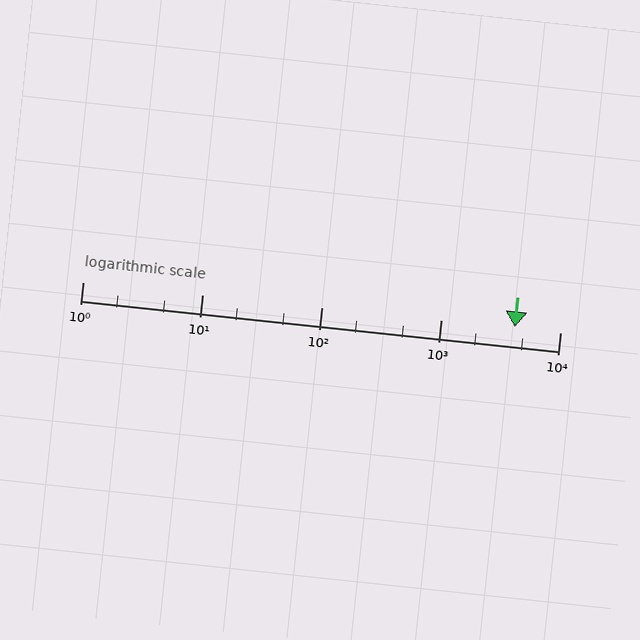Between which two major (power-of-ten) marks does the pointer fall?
The pointer is between 1000 and 10000.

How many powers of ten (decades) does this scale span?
The scale spans 4 decades, from 1 to 10000.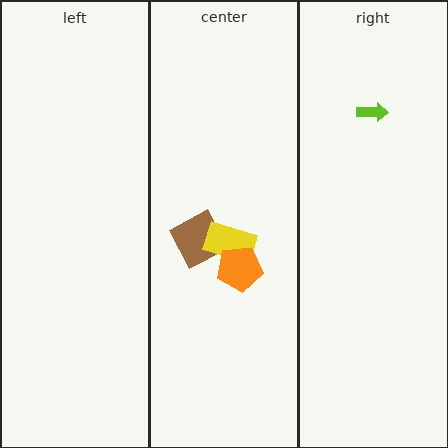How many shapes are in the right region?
1.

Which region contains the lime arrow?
The right region.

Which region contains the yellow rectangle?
The center region.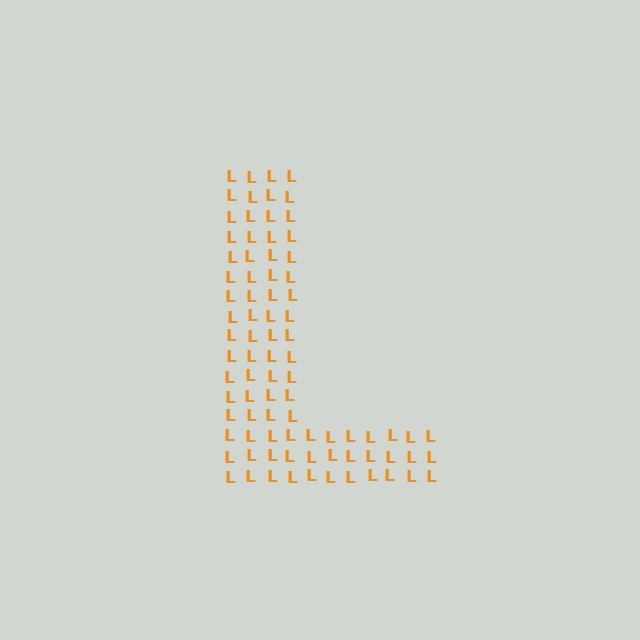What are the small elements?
The small elements are letter L's.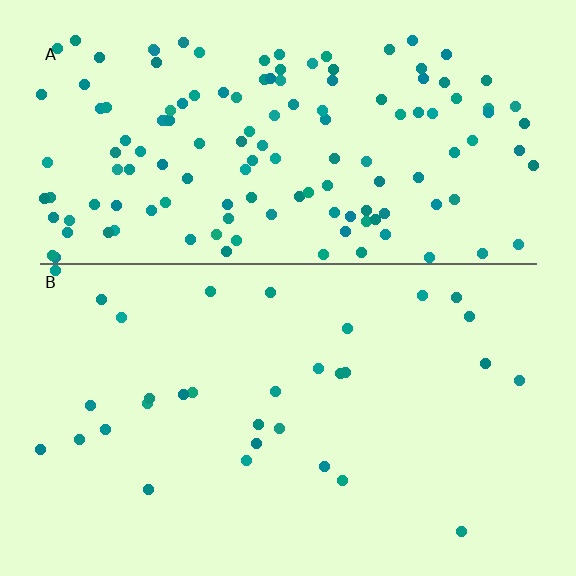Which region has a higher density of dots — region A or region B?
A (the top).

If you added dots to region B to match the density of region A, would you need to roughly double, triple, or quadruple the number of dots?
Approximately quadruple.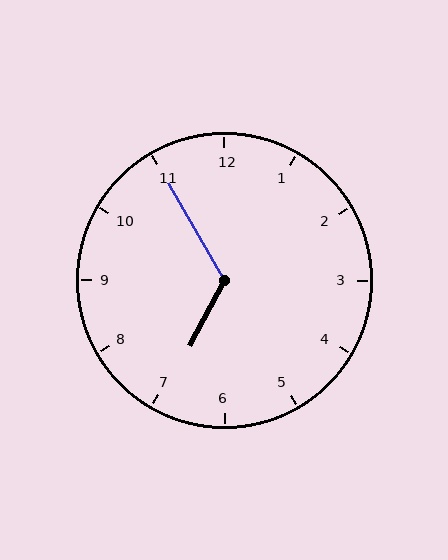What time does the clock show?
6:55.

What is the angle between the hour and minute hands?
Approximately 122 degrees.